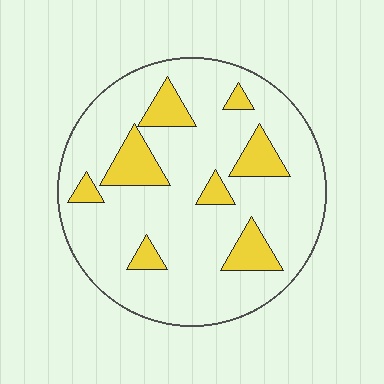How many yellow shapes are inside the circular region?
8.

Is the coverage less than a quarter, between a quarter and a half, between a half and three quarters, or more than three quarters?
Less than a quarter.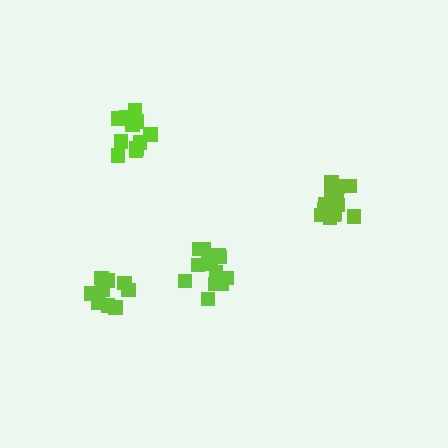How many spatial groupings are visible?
There are 4 spatial groupings.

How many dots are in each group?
Group 1: 15 dots, Group 2: 12 dots, Group 3: 15 dots, Group 4: 9 dots (51 total).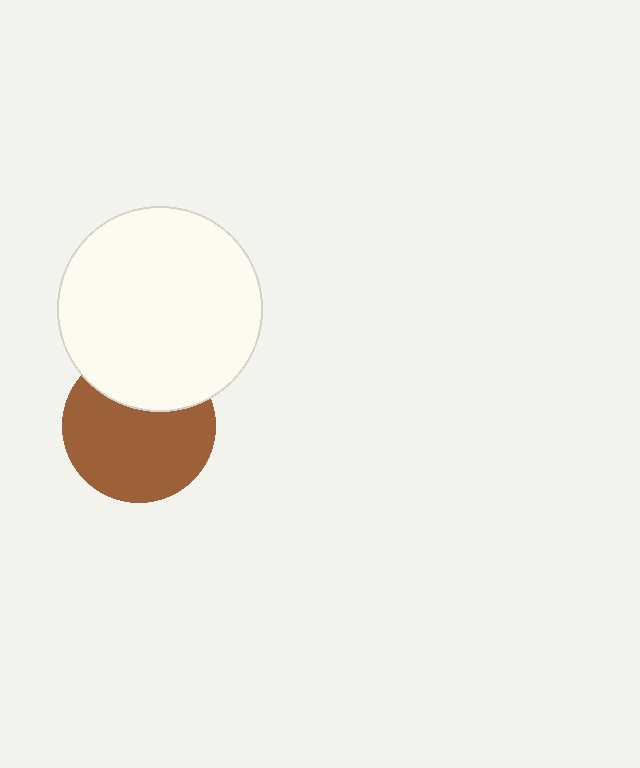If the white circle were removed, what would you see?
You would see the complete brown circle.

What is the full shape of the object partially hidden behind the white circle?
The partially hidden object is a brown circle.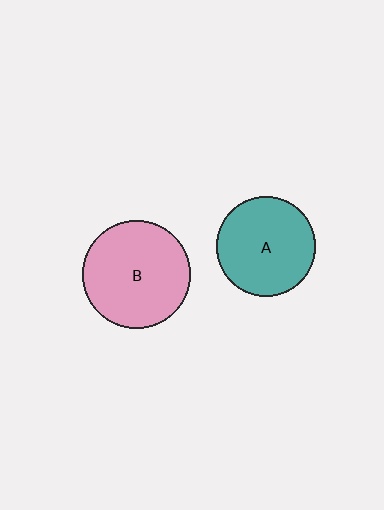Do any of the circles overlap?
No, none of the circles overlap.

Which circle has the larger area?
Circle B (pink).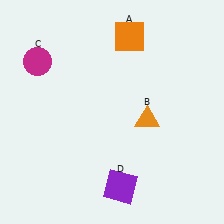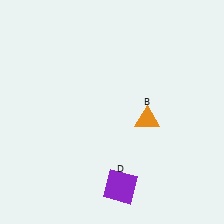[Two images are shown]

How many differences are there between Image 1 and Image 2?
There are 2 differences between the two images.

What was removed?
The magenta circle (C), the orange square (A) were removed in Image 2.